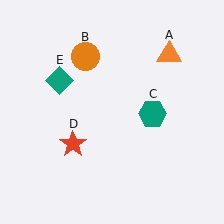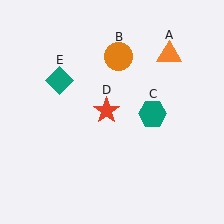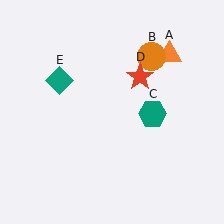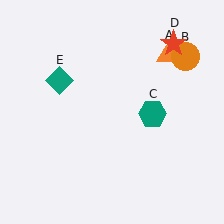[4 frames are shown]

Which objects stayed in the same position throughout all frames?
Orange triangle (object A) and teal hexagon (object C) and teal diamond (object E) remained stationary.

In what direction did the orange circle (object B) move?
The orange circle (object B) moved right.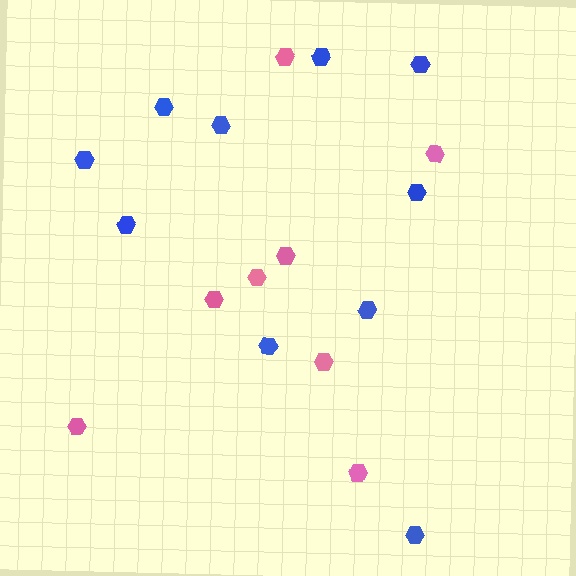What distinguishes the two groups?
There are 2 groups: one group of blue hexagons (10) and one group of pink hexagons (8).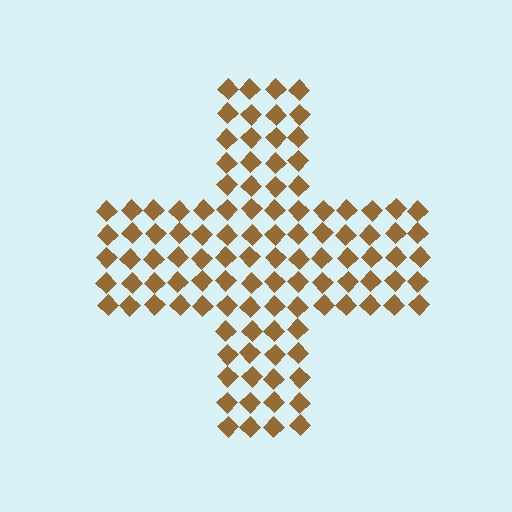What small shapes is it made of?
It is made of small diamonds.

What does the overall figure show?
The overall figure shows a cross.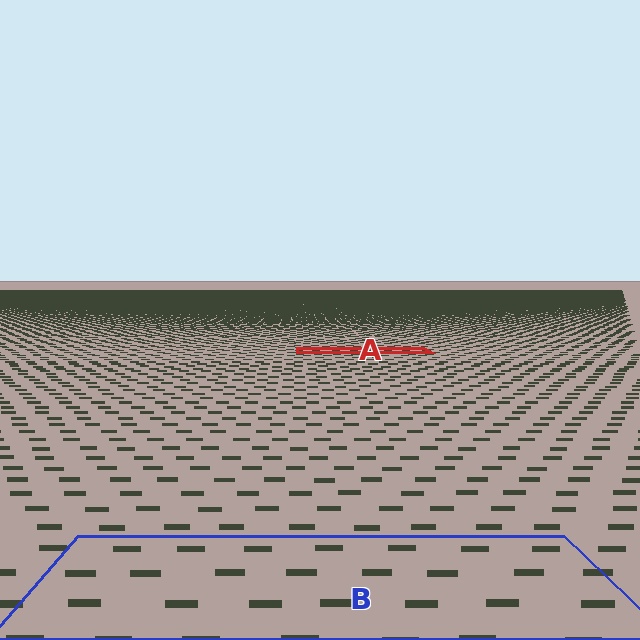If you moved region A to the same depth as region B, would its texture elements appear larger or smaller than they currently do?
They would appear larger. At a closer depth, the same texture elements are projected at a bigger on-screen size.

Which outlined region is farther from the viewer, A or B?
Region A is farther from the viewer — the texture elements inside it appear smaller and more densely packed.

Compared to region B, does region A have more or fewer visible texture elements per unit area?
Region A has more texture elements per unit area — they are packed more densely because it is farther away.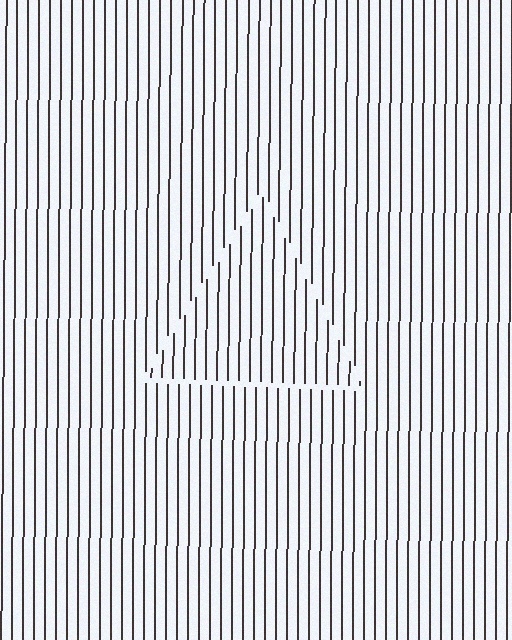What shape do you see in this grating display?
An illusory triangle. The interior of the shape contains the same grating, shifted by half a period — the contour is defined by the phase discontinuity where line-ends from the inner and outer gratings abut.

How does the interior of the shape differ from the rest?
The interior of the shape contains the same grating, shifted by half a period — the contour is defined by the phase discontinuity where line-ends from the inner and outer gratings abut.